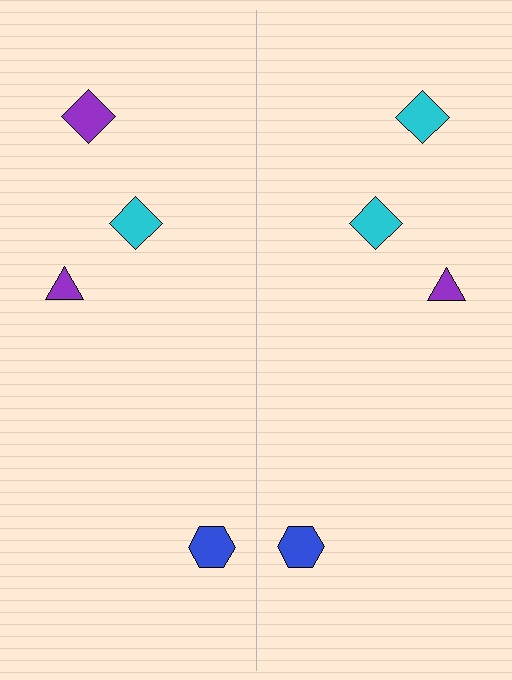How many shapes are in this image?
There are 8 shapes in this image.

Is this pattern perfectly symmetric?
No, the pattern is not perfectly symmetric. The cyan diamond on the right side breaks the symmetry — its mirror counterpart is purple.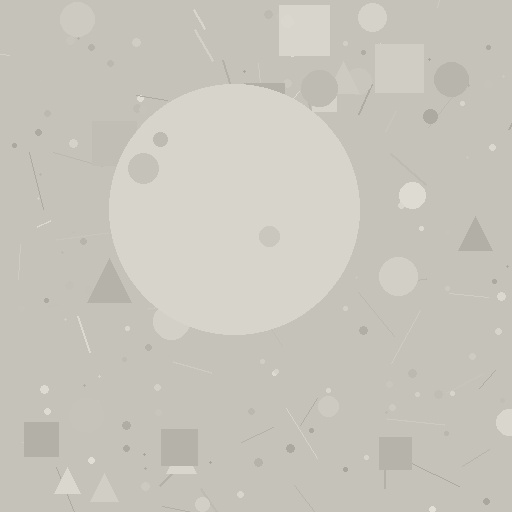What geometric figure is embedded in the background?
A circle is embedded in the background.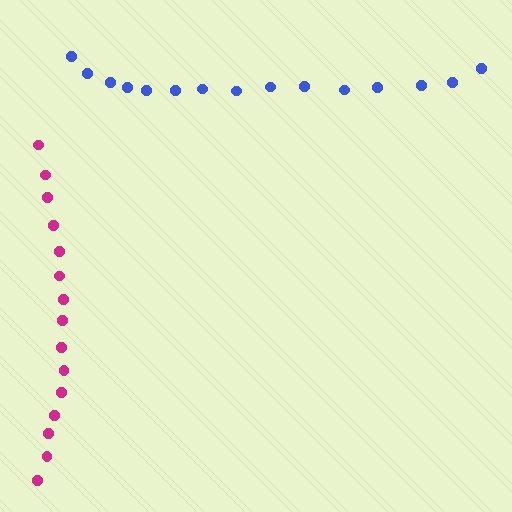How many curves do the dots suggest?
There are 2 distinct paths.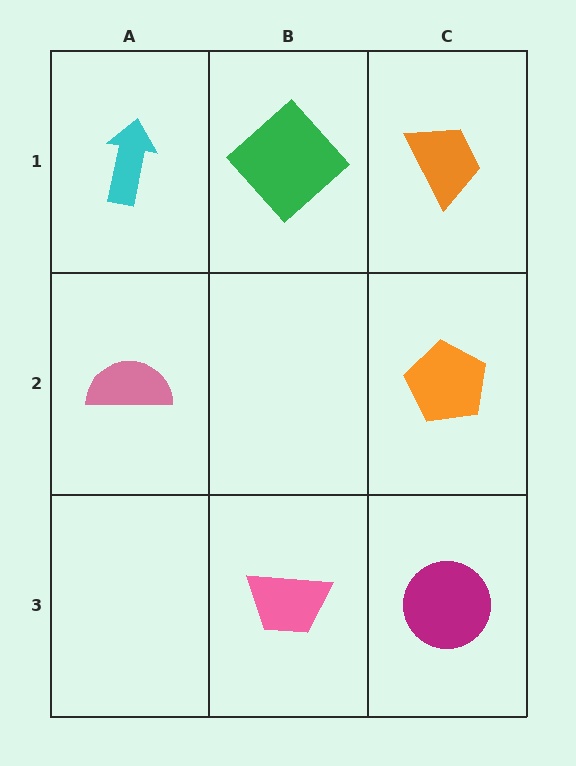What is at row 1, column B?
A green diamond.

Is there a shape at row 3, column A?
No, that cell is empty.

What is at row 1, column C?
An orange trapezoid.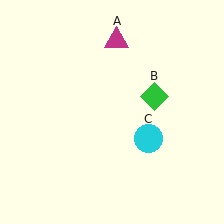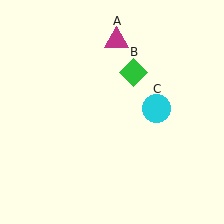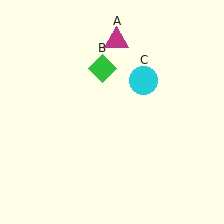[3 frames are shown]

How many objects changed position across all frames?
2 objects changed position: green diamond (object B), cyan circle (object C).